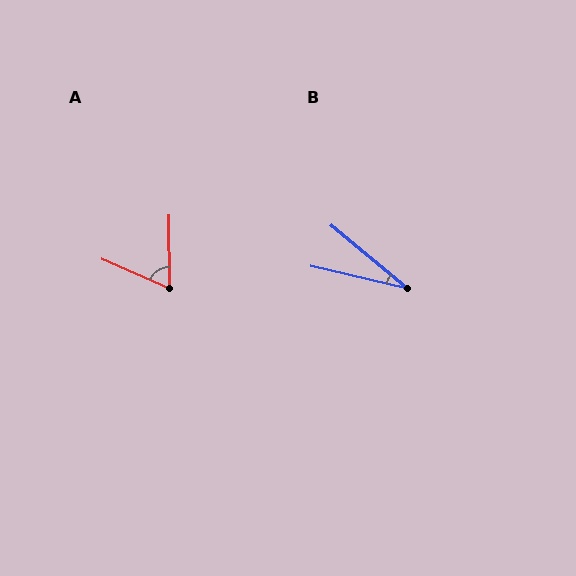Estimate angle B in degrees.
Approximately 27 degrees.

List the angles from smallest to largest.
B (27°), A (67°).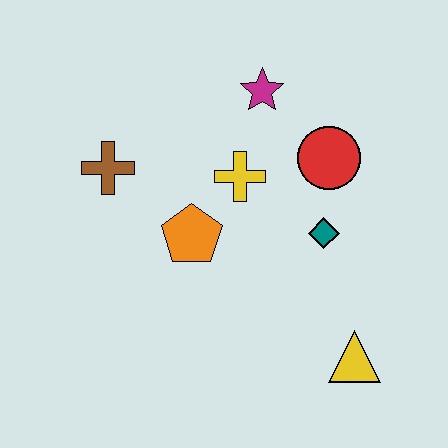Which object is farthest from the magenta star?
The yellow triangle is farthest from the magenta star.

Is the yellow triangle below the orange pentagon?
Yes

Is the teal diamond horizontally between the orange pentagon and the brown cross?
No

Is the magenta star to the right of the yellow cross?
Yes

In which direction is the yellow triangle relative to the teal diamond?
The yellow triangle is below the teal diamond.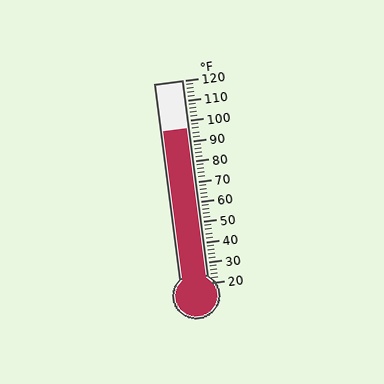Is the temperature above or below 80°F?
The temperature is above 80°F.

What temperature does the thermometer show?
The thermometer shows approximately 96°F.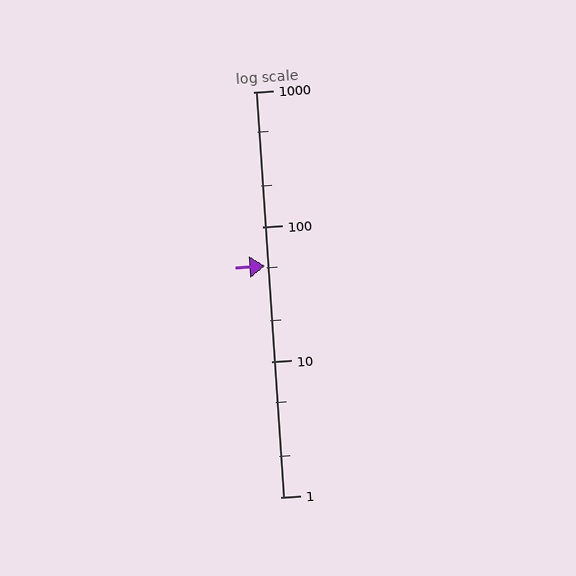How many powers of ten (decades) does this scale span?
The scale spans 3 decades, from 1 to 1000.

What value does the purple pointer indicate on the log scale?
The pointer indicates approximately 51.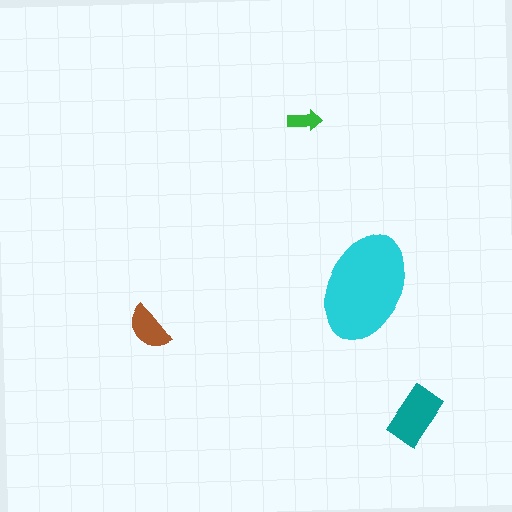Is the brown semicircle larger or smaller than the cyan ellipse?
Smaller.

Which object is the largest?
The cyan ellipse.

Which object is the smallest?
The green arrow.